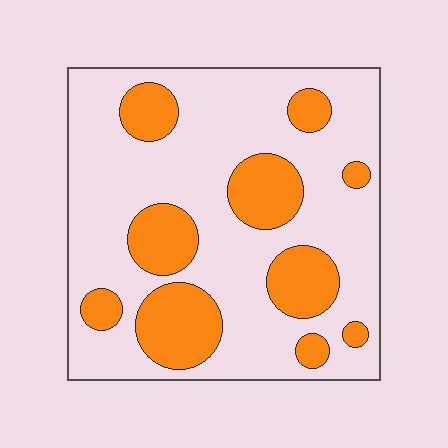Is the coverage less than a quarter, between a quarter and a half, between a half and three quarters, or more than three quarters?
Between a quarter and a half.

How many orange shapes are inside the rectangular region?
10.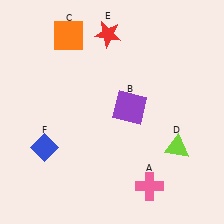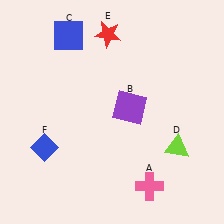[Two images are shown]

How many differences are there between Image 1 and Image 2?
There is 1 difference between the two images.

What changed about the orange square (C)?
In Image 1, C is orange. In Image 2, it changed to blue.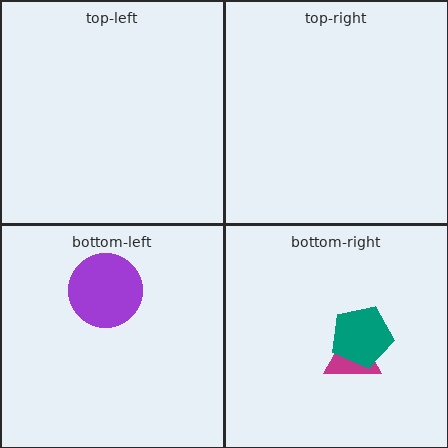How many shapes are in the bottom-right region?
2.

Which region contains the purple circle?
The bottom-left region.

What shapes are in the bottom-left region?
The purple circle.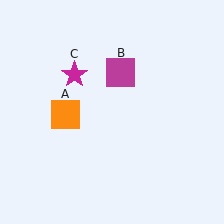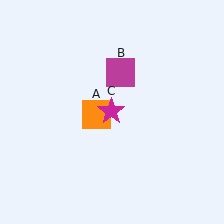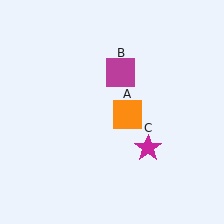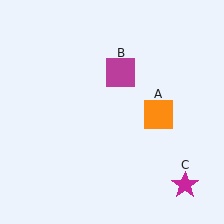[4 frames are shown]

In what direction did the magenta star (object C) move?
The magenta star (object C) moved down and to the right.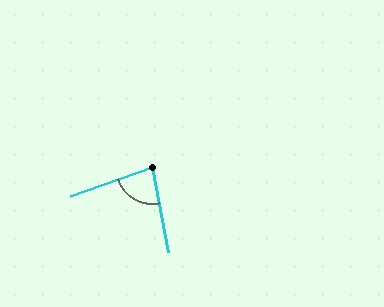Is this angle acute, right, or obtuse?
It is acute.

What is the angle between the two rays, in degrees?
Approximately 81 degrees.